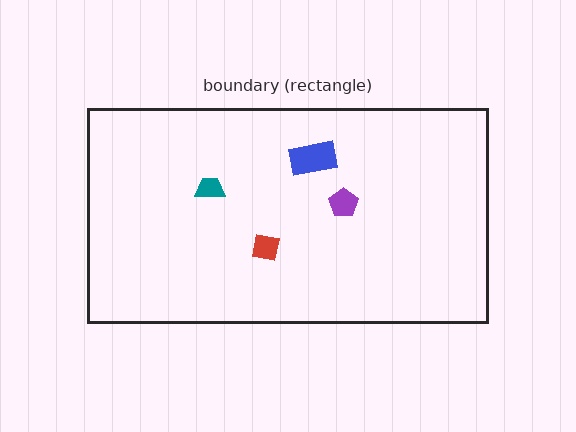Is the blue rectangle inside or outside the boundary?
Inside.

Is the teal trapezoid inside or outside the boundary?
Inside.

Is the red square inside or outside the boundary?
Inside.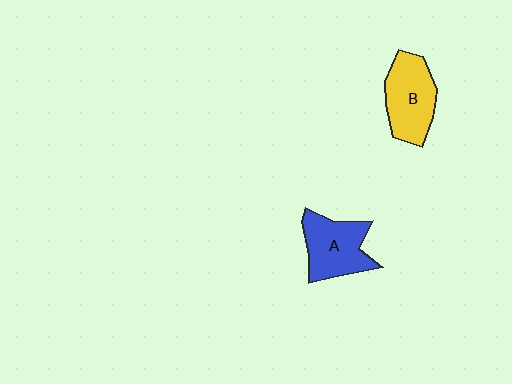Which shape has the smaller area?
Shape A (blue).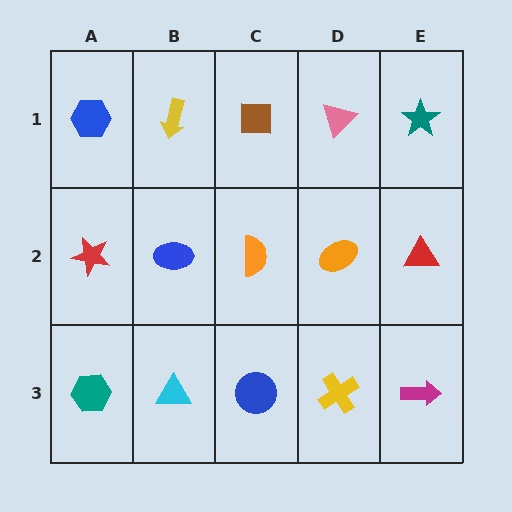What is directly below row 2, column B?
A cyan triangle.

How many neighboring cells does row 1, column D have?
3.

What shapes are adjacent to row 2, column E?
A teal star (row 1, column E), a magenta arrow (row 3, column E), an orange ellipse (row 2, column D).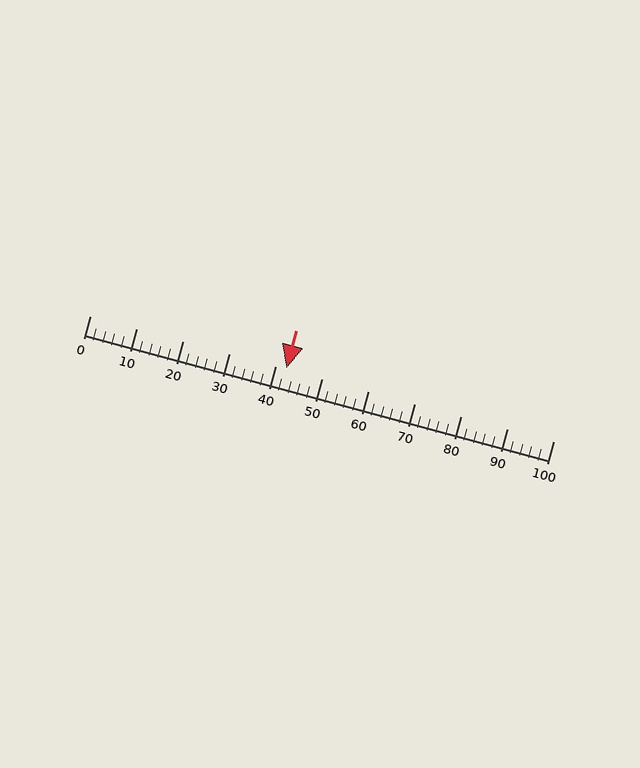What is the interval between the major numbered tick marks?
The major tick marks are spaced 10 units apart.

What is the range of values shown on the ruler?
The ruler shows values from 0 to 100.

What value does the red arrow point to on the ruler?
The red arrow points to approximately 42.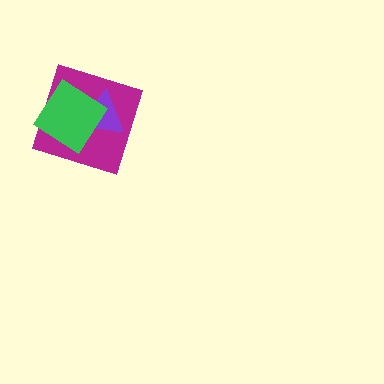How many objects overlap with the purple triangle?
2 objects overlap with the purple triangle.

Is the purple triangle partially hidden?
Yes, it is partially covered by another shape.